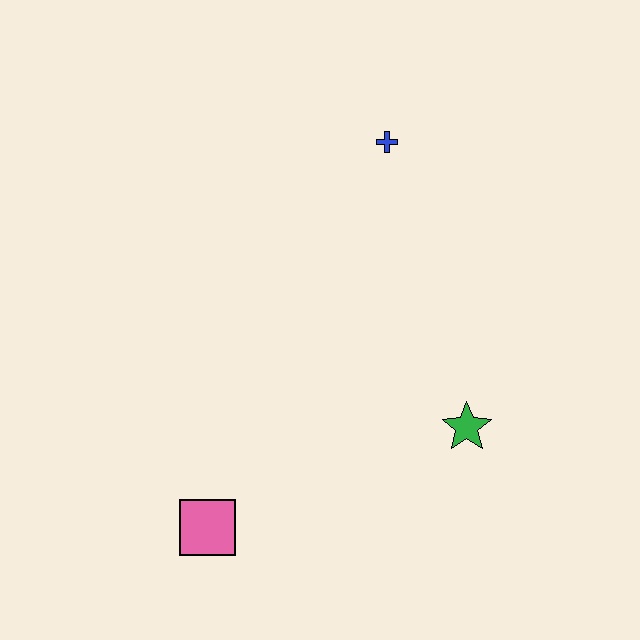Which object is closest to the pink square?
The green star is closest to the pink square.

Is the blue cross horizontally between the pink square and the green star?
Yes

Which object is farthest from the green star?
The blue cross is farthest from the green star.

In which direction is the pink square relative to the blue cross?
The pink square is below the blue cross.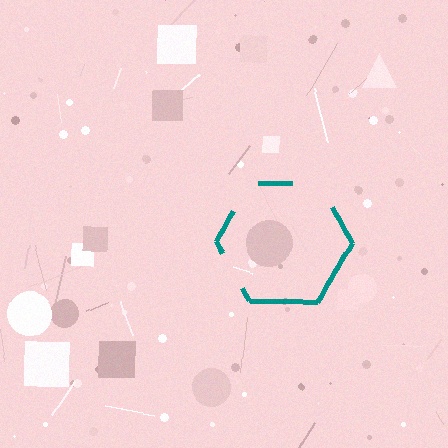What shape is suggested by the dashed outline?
The dashed outline suggests a hexagon.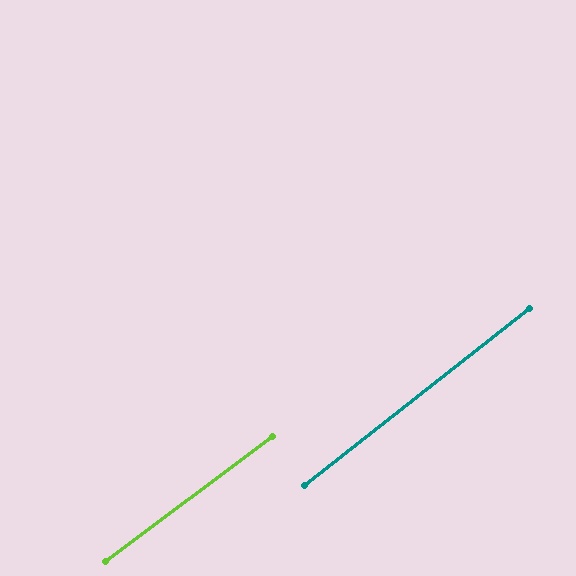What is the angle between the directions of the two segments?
Approximately 1 degree.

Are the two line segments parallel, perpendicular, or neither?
Parallel — their directions differ by only 1.2°.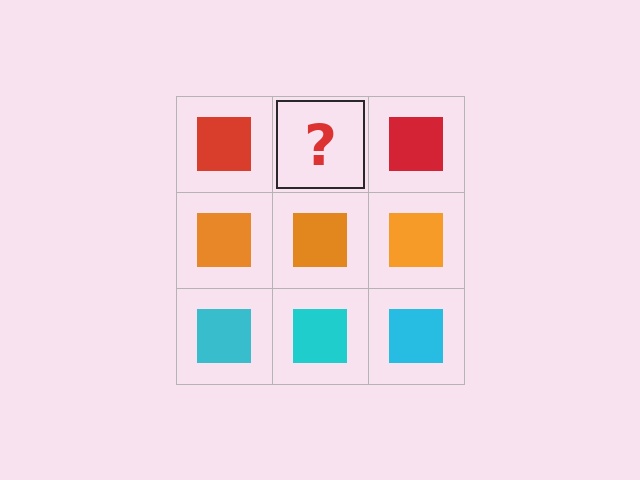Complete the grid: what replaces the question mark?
The question mark should be replaced with a red square.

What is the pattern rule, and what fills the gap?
The rule is that each row has a consistent color. The gap should be filled with a red square.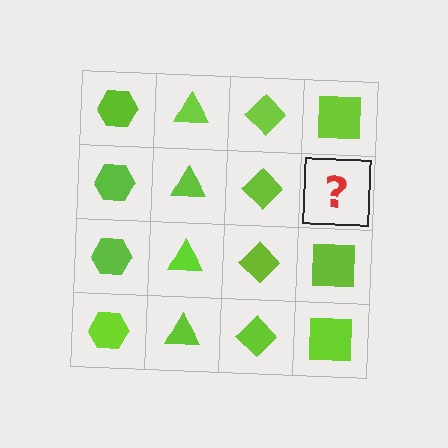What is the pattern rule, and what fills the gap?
The rule is that each column has a consistent shape. The gap should be filled with a lime square.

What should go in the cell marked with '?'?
The missing cell should contain a lime square.